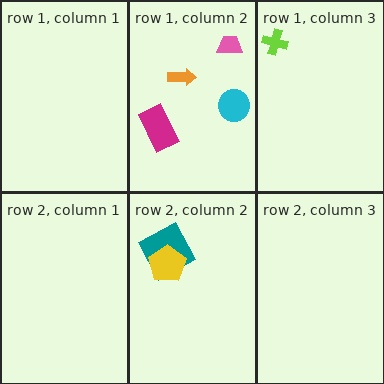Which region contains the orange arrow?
The row 1, column 2 region.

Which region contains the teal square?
The row 2, column 2 region.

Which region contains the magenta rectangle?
The row 1, column 2 region.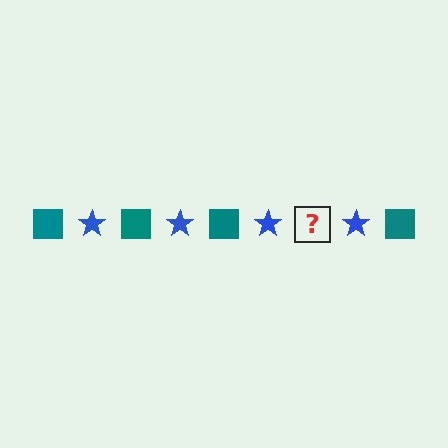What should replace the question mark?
The question mark should be replaced with a teal square.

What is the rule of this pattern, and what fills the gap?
The rule is that the pattern alternates between teal square and blue star. The gap should be filled with a teal square.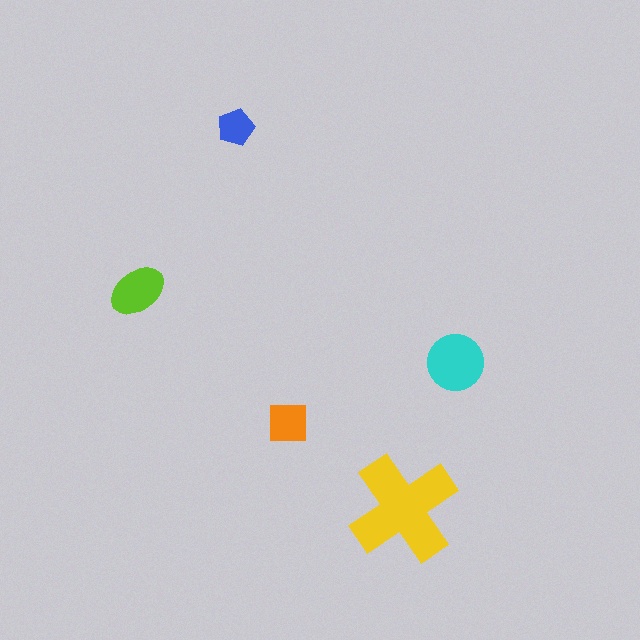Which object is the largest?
The yellow cross.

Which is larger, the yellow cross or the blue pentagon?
The yellow cross.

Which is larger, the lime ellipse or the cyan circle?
The cyan circle.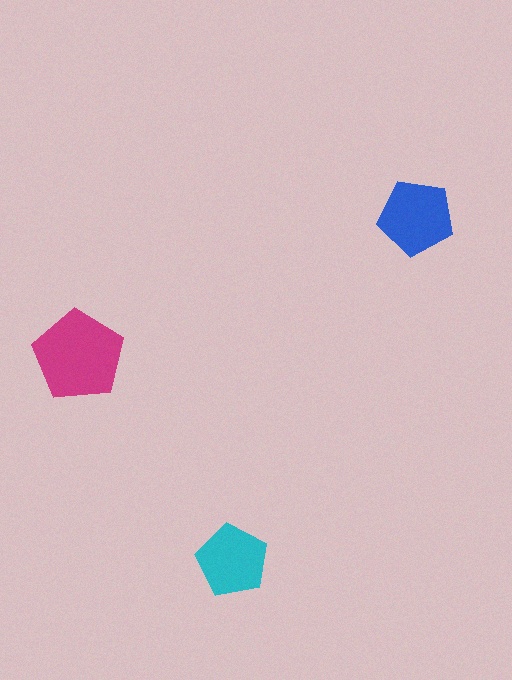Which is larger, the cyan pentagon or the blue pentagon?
The blue one.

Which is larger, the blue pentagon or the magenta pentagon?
The magenta one.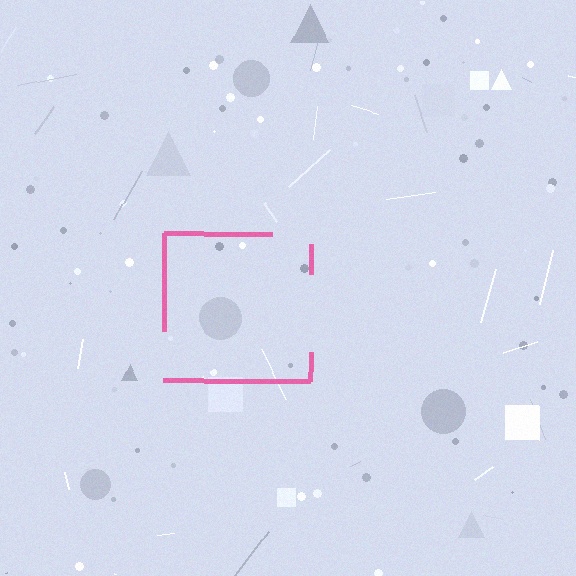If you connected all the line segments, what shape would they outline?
They would outline a square.